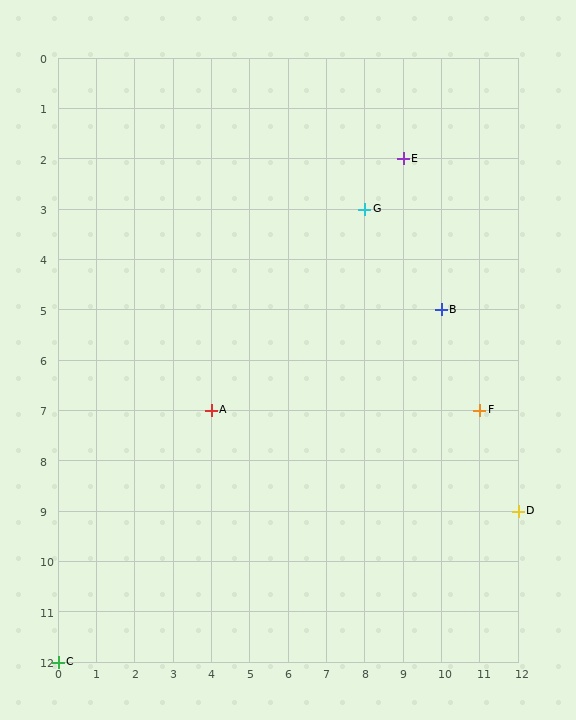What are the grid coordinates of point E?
Point E is at grid coordinates (9, 2).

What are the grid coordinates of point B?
Point B is at grid coordinates (10, 5).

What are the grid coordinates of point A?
Point A is at grid coordinates (4, 7).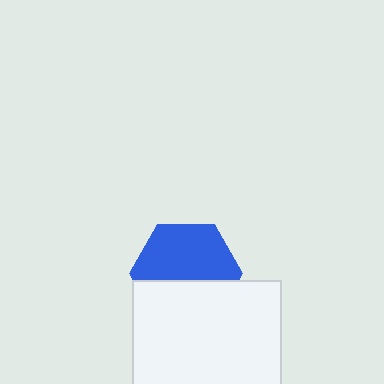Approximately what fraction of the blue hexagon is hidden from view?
Roughly 42% of the blue hexagon is hidden behind the white rectangle.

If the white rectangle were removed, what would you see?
You would see the complete blue hexagon.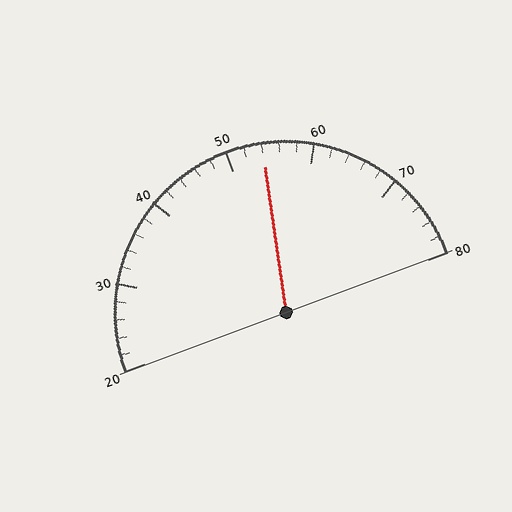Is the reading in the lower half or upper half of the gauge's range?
The reading is in the upper half of the range (20 to 80).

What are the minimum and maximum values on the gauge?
The gauge ranges from 20 to 80.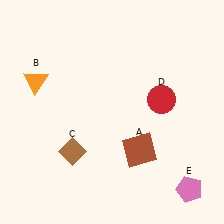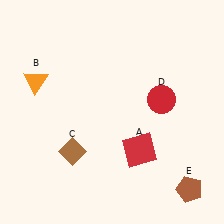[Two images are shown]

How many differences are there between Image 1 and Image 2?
There are 2 differences between the two images.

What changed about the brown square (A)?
In Image 1, A is brown. In Image 2, it changed to red.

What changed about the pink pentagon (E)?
In Image 1, E is pink. In Image 2, it changed to brown.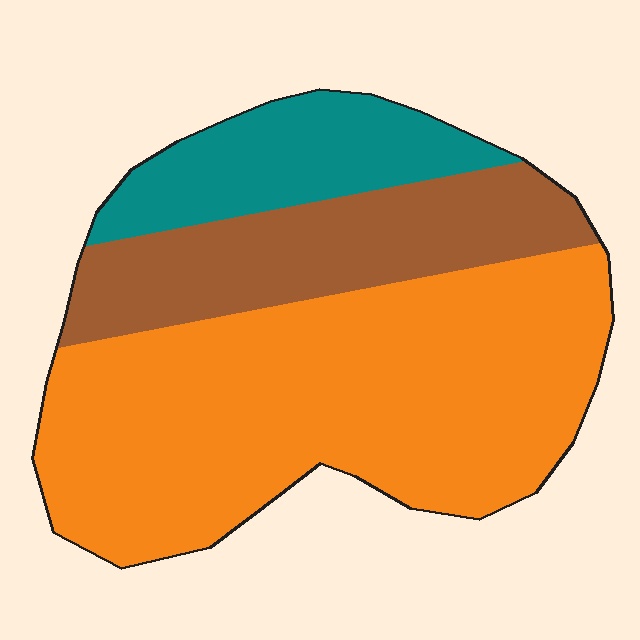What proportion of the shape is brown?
Brown takes up about one quarter (1/4) of the shape.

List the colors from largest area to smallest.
From largest to smallest: orange, brown, teal.